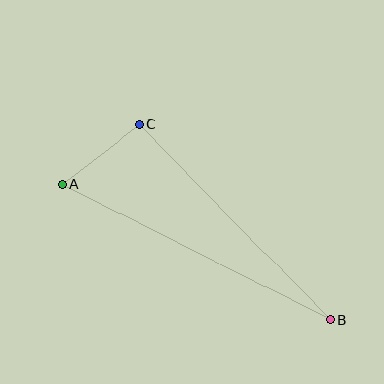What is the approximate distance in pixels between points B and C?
The distance between B and C is approximately 274 pixels.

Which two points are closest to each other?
Points A and C are closest to each other.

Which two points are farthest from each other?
Points A and B are farthest from each other.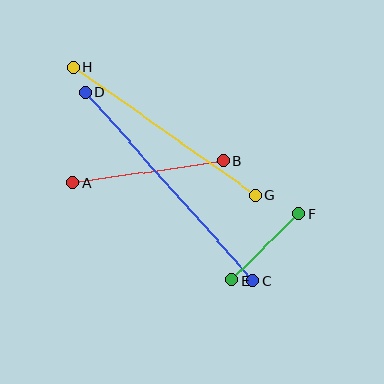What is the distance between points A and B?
The distance is approximately 152 pixels.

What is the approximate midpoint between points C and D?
The midpoint is at approximately (169, 186) pixels.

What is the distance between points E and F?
The distance is approximately 94 pixels.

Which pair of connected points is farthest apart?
Points C and D are farthest apart.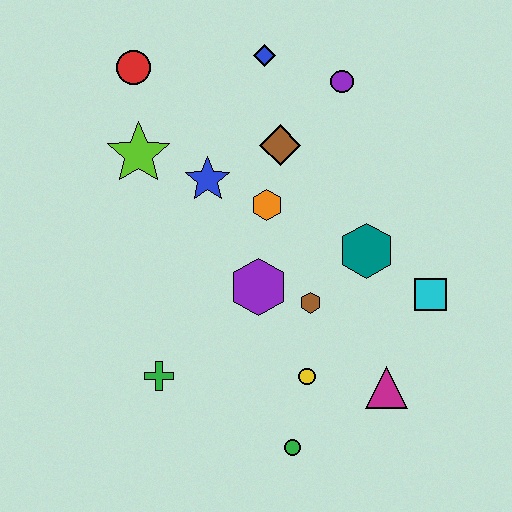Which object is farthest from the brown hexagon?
The red circle is farthest from the brown hexagon.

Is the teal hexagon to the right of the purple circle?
Yes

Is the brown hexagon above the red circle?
No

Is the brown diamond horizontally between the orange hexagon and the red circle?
No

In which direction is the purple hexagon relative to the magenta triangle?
The purple hexagon is to the left of the magenta triangle.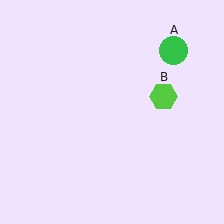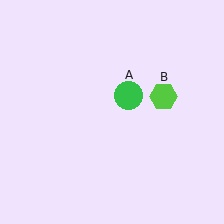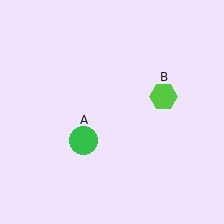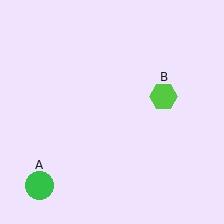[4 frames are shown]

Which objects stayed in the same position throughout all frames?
Lime hexagon (object B) remained stationary.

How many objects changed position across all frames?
1 object changed position: green circle (object A).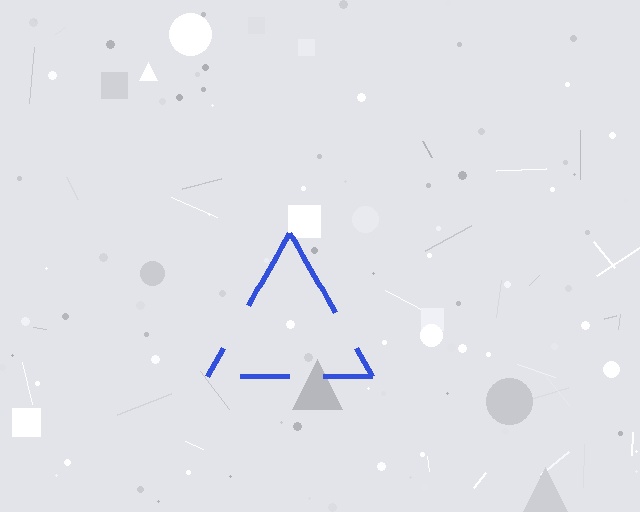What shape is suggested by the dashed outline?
The dashed outline suggests a triangle.